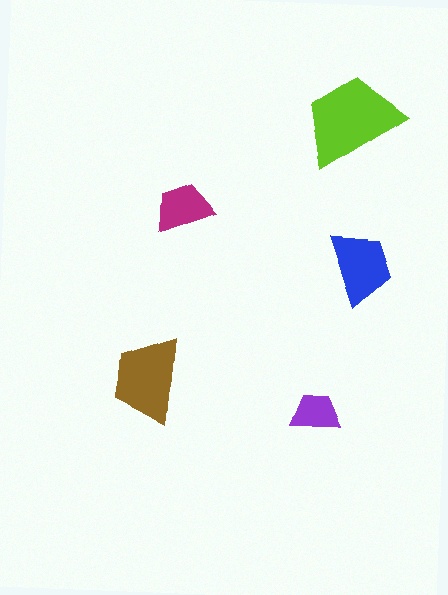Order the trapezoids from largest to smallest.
the lime one, the brown one, the blue one, the magenta one, the purple one.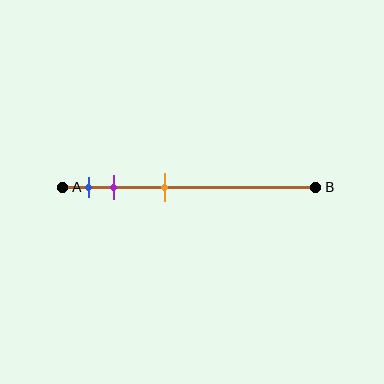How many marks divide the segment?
There are 3 marks dividing the segment.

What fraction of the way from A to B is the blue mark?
The blue mark is approximately 10% (0.1) of the way from A to B.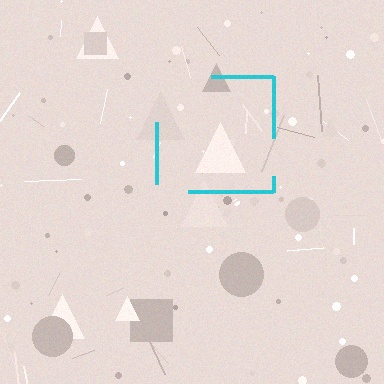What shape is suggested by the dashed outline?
The dashed outline suggests a square.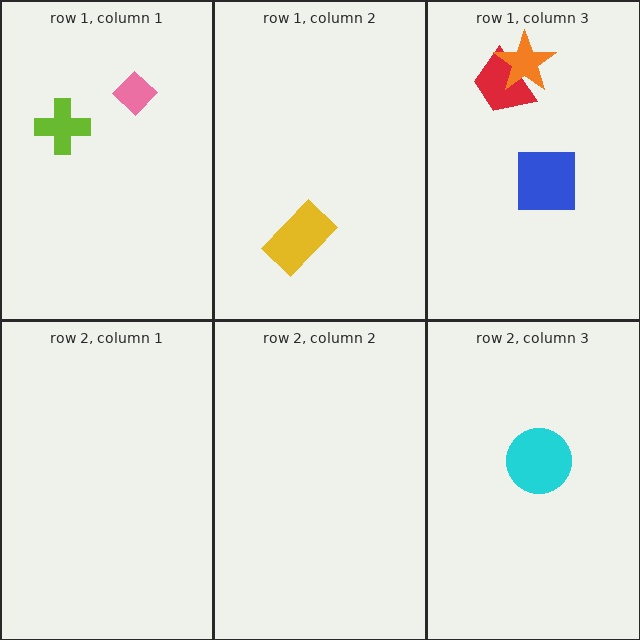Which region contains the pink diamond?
The row 1, column 1 region.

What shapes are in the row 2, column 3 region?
The cyan circle.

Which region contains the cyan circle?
The row 2, column 3 region.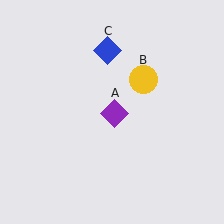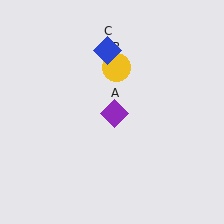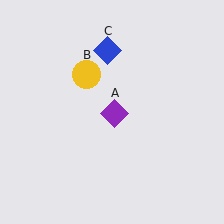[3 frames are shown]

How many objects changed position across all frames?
1 object changed position: yellow circle (object B).